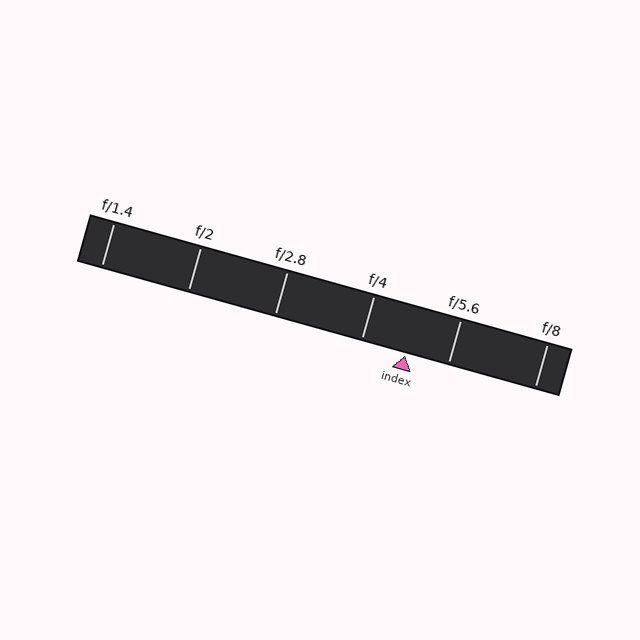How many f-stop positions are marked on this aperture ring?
There are 6 f-stop positions marked.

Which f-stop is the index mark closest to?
The index mark is closest to f/5.6.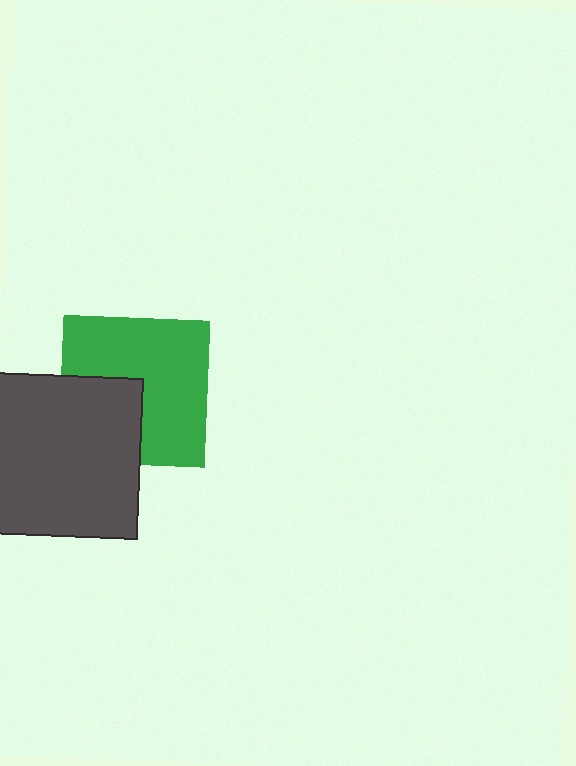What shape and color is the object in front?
The object in front is a dark gray square.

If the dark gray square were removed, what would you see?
You would see the complete green square.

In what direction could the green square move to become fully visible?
The green square could move toward the upper-right. That would shift it out from behind the dark gray square entirely.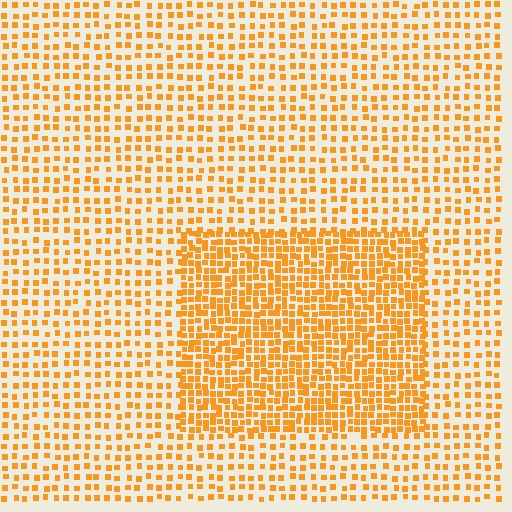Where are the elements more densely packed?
The elements are more densely packed inside the rectangle boundary.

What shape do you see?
I see a rectangle.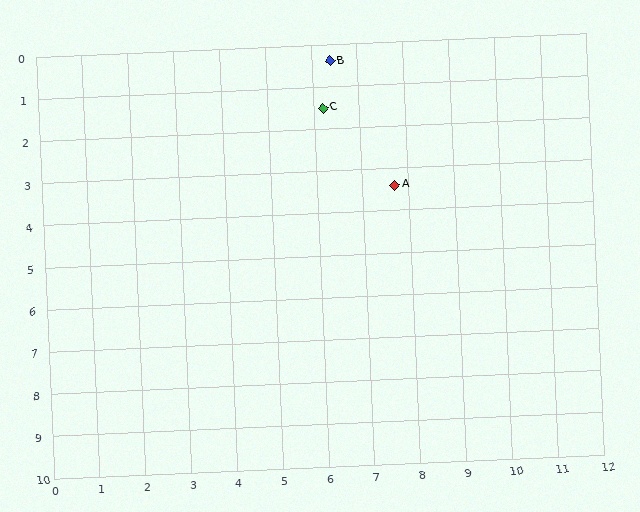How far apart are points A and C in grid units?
Points A and C are about 2.4 grid units apart.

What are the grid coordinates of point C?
Point C is at approximately (6.2, 1.5).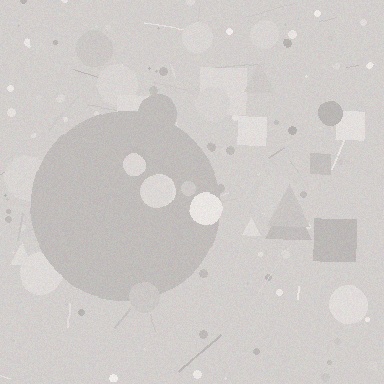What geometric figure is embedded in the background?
A circle is embedded in the background.